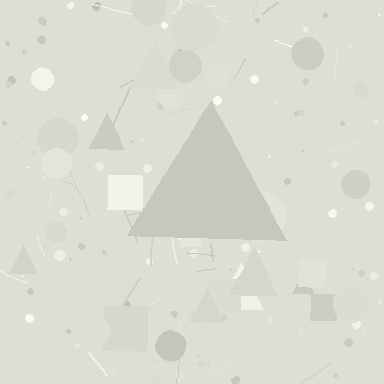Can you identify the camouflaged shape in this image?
The camouflaged shape is a triangle.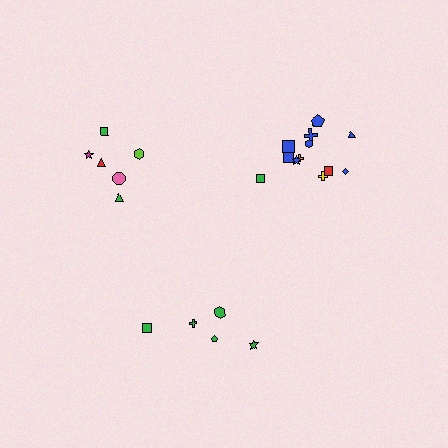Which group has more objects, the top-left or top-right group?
The top-right group.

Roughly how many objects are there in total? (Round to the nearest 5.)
Roughly 25 objects in total.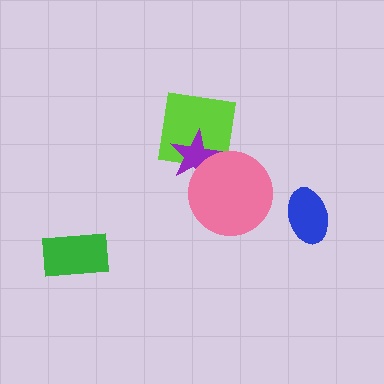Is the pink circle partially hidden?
No, no other shape covers it.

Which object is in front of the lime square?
The purple star is in front of the lime square.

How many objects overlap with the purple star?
2 objects overlap with the purple star.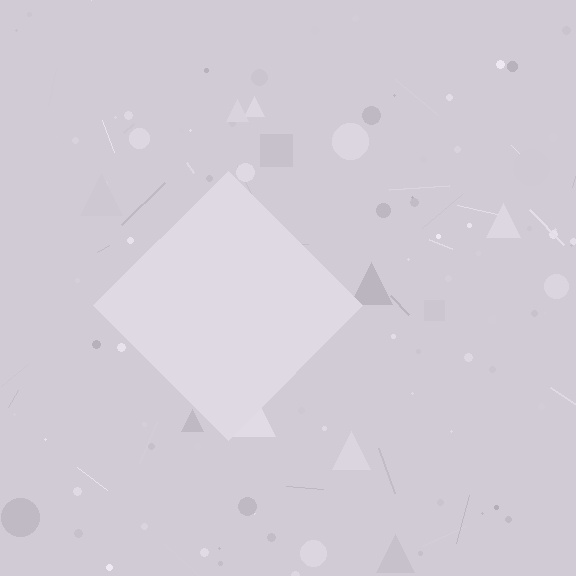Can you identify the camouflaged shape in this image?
The camouflaged shape is a diamond.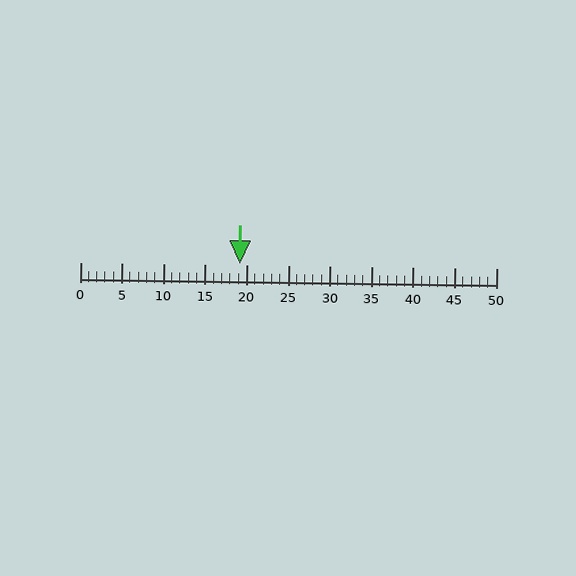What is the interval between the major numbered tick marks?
The major tick marks are spaced 5 units apart.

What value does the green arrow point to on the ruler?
The green arrow points to approximately 19.